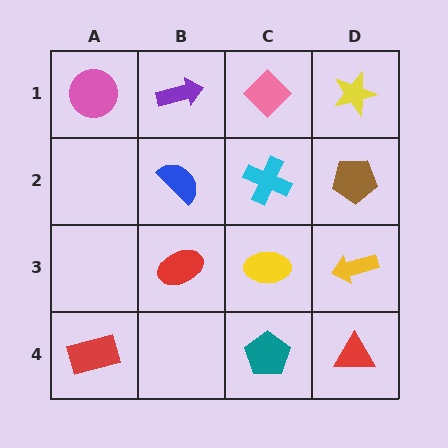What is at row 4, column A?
A red rectangle.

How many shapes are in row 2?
3 shapes.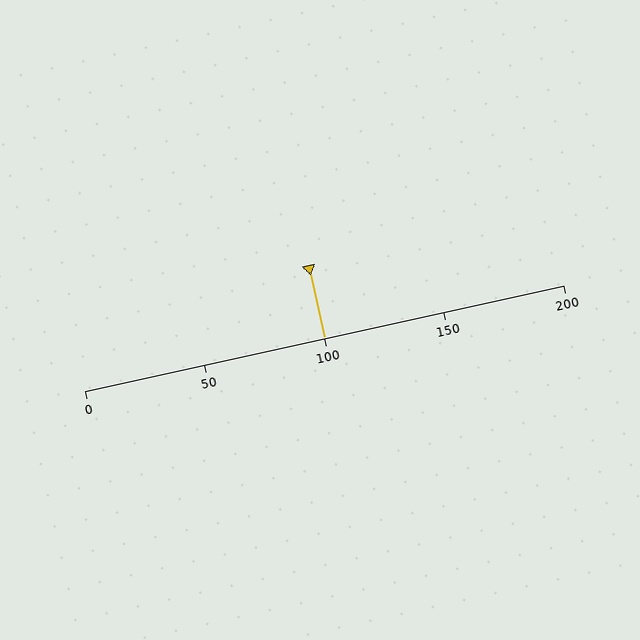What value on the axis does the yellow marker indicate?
The marker indicates approximately 100.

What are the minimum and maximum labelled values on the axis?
The axis runs from 0 to 200.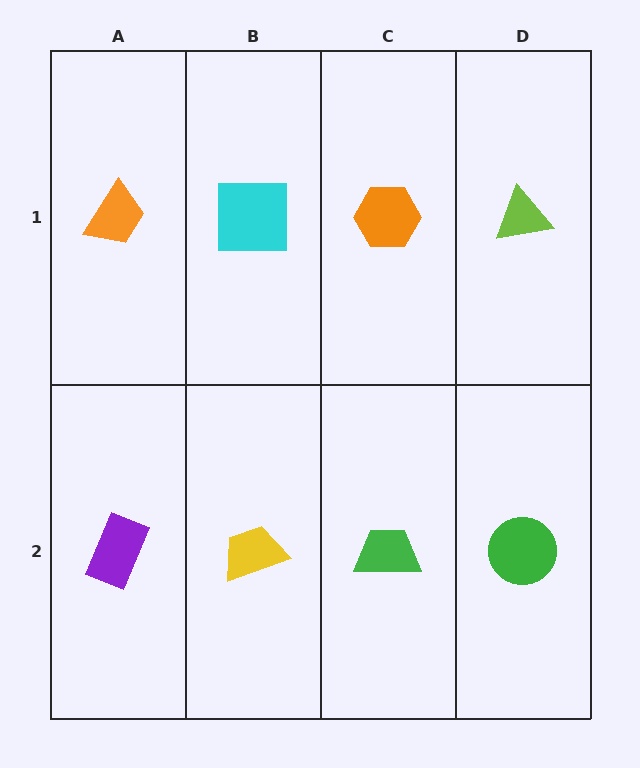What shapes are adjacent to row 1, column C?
A green trapezoid (row 2, column C), a cyan square (row 1, column B), a lime triangle (row 1, column D).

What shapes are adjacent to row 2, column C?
An orange hexagon (row 1, column C), a yellow trapezoid (row 2, column B), a green circle (row 2, column D).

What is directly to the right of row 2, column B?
A green trapezoid.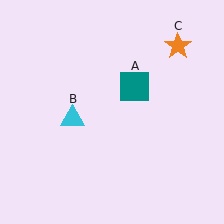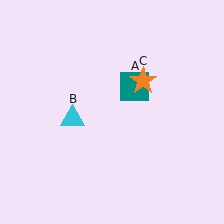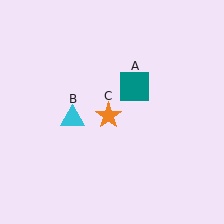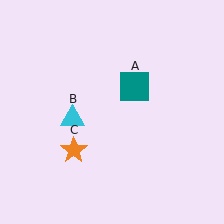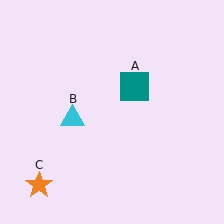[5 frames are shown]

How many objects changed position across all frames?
1 object changed position: orange star (object C).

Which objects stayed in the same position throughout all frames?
Teal square (object A) and cyan triangle (object B) remained stationary.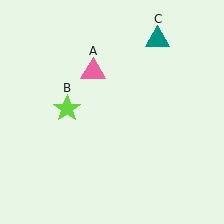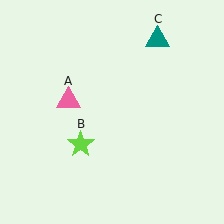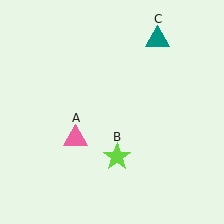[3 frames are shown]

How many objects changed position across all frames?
2 objects changed position: pink triangle (object A), lime star (object B).